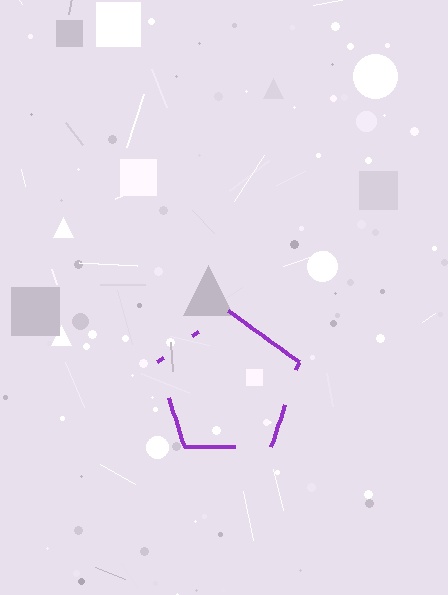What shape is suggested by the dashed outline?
The dashed outline suggests a pentagon.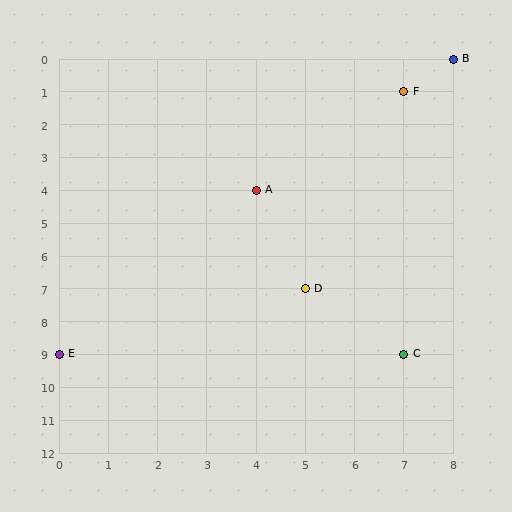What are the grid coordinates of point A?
Point A is at grid coordinates (4, 4).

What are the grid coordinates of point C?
Point C is at grid coordinates (7, 9).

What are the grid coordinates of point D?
Point D is at grid coordinates (5, 7).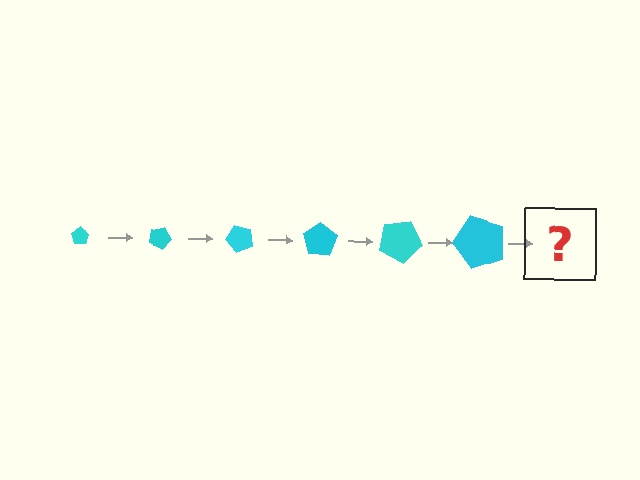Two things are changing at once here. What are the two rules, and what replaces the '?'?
The two rules are that the pentagon grows larger each step and it rotates 25 degrees each step. The '?' should be a pentagon, larger than the previous one and rotated 150 degrees from the start.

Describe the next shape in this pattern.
It should be a pentagon, larger than the previous one and rotated 150 degrees from the start.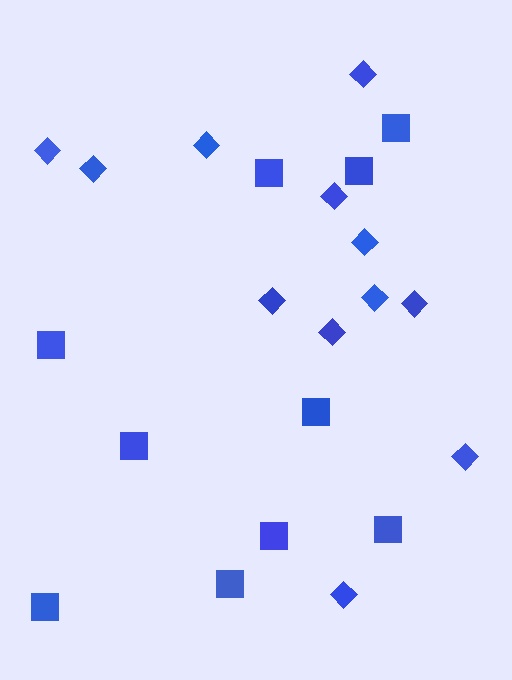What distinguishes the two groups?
There are 2 groups: one group of squares (10) and one group of diamonds (12).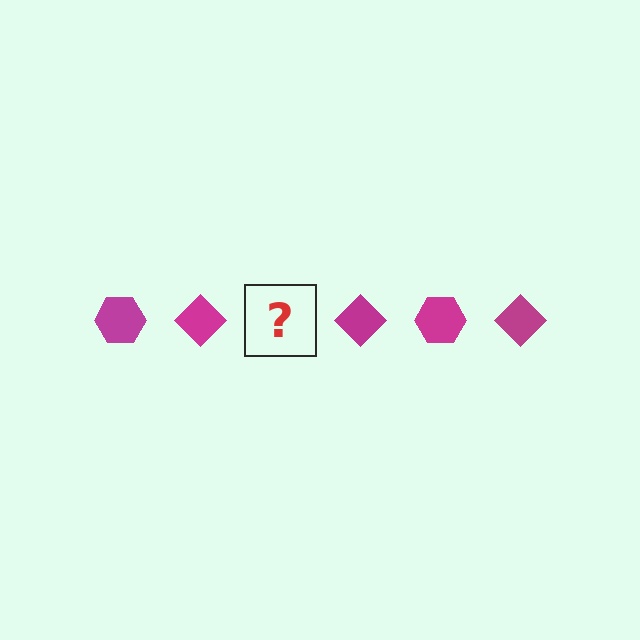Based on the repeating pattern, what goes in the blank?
The blank should be a magenta hexagon.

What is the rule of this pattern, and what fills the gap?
The rule is that the pattern cycles through hexagon, diamond shapes in magenta. The gap should be filled with a magenta hexagon.